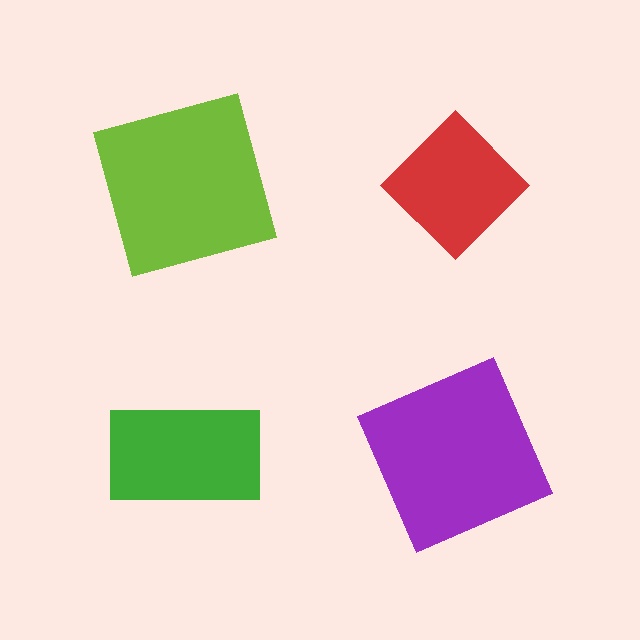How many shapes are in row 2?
2 shapes.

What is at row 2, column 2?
A purple square.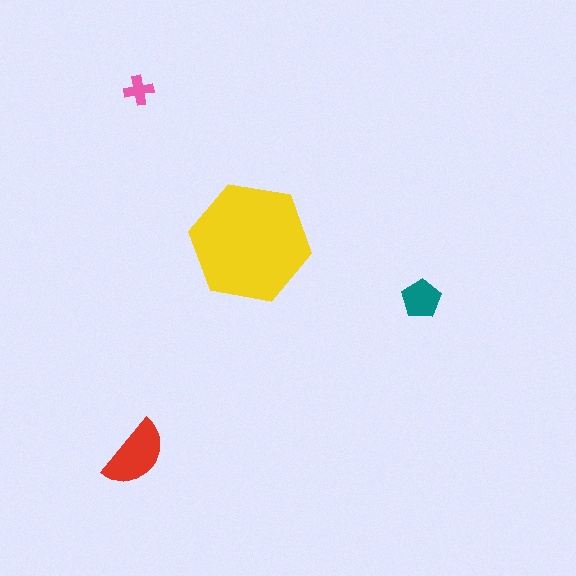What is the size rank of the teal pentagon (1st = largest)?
3rd.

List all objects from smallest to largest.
The pink cross, the teal pentagon, the red semicircle, the yellow hexagon.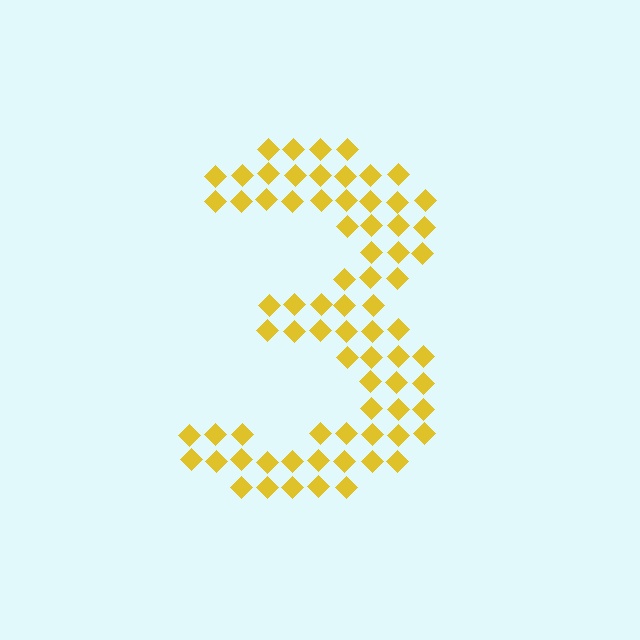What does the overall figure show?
The overall figure shows the digit 3.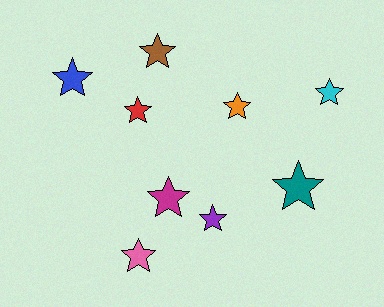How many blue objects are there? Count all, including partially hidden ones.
There is 1 blue object.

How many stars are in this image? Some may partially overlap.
There are 9 stars.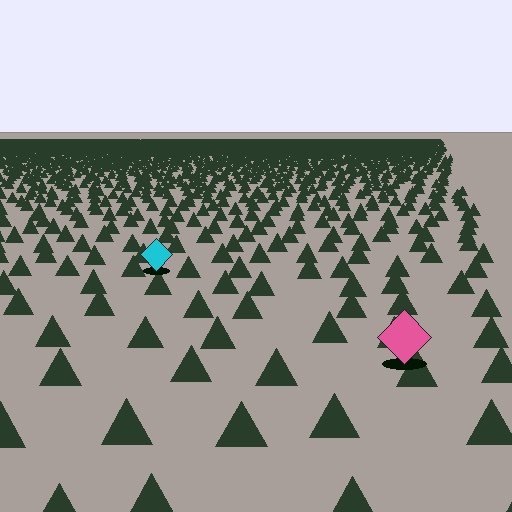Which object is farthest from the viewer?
The cyan diamond is farthest from the viewer. It appears smaller and the ground texture around it is denser.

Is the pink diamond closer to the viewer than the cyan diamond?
Yes. The pink diamond is closer — you can tell from the texture gradient: the ground texture is coarser near it.